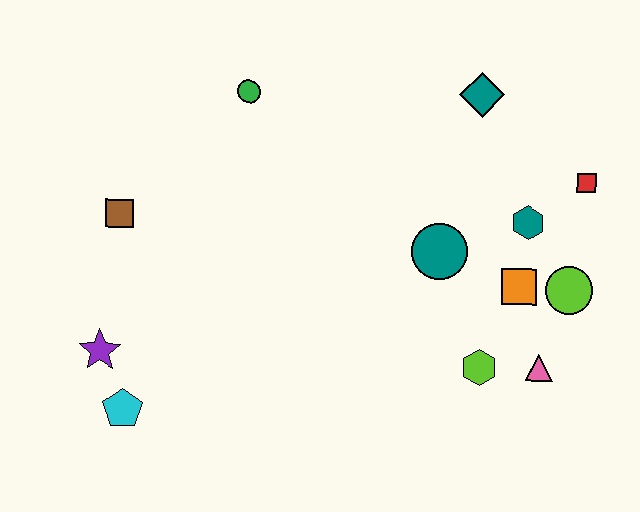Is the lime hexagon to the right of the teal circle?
Yes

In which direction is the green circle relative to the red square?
The green circle is to the left of the red square.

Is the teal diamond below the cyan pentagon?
No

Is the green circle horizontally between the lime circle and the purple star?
Yes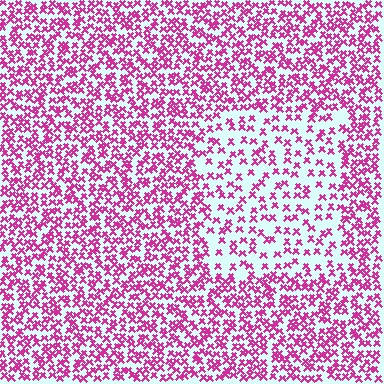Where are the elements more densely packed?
The elements are more densely packed outside the rectangle boundary.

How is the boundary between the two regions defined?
The boundary is defined by a change in element density (approximately 2.0x ratio). All elements are the same color, size, and shape.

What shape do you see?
I see a rectangle.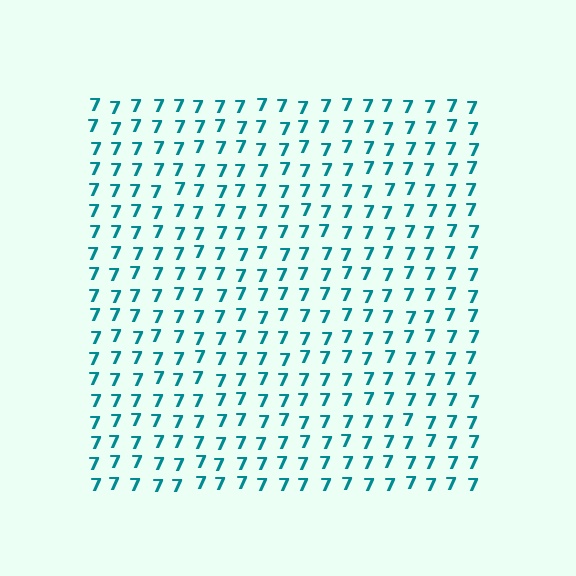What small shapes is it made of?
It is made of small digit 7's.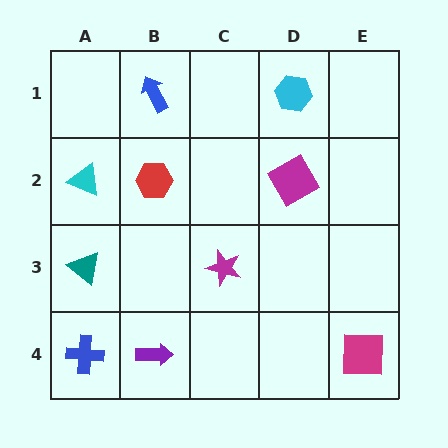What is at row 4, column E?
A magenta square.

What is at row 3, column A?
A teal triangle.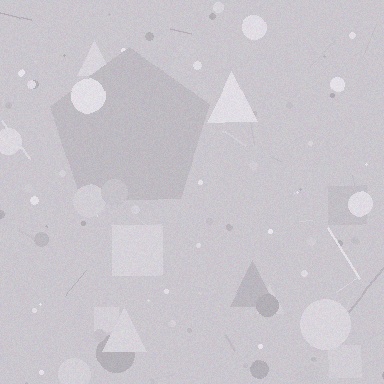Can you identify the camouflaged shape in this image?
The camouflaged shape is a pentagon.